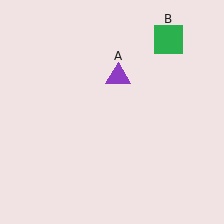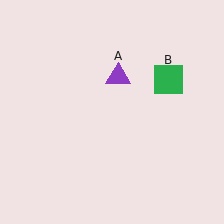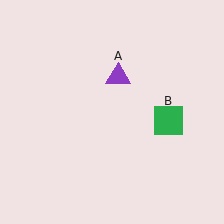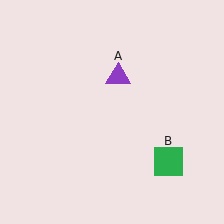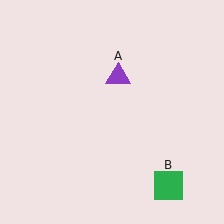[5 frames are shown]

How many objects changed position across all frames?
1 object changed position: green square (object B).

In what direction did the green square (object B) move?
The green square (object B) moved down.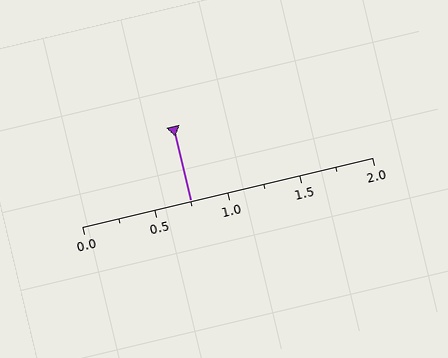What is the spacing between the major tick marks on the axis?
The major ticks are spaced 0.5 apart.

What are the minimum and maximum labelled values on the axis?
The axis runs from 0.0 to 2.0.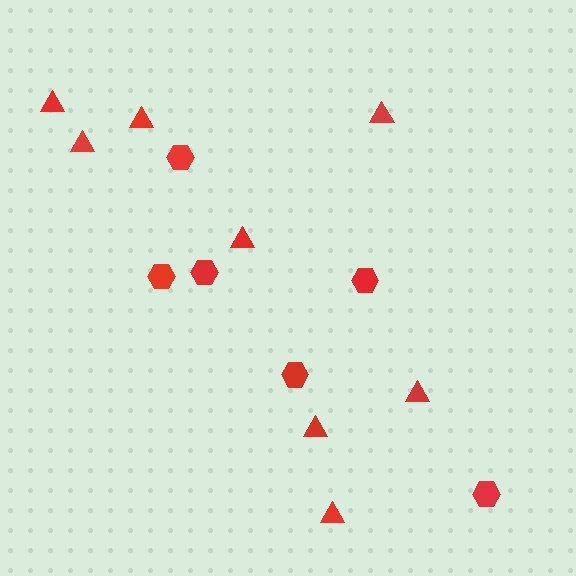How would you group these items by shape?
There are 2 groups: one group of hexagons (6) and one group of triangles (8).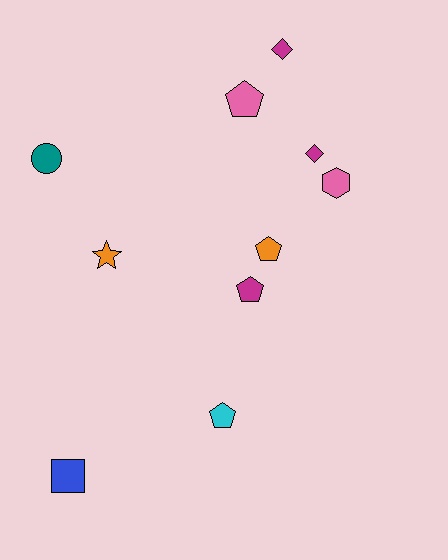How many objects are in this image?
There are 10 objects.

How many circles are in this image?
There is 1 circle.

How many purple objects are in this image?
There are no purple objects.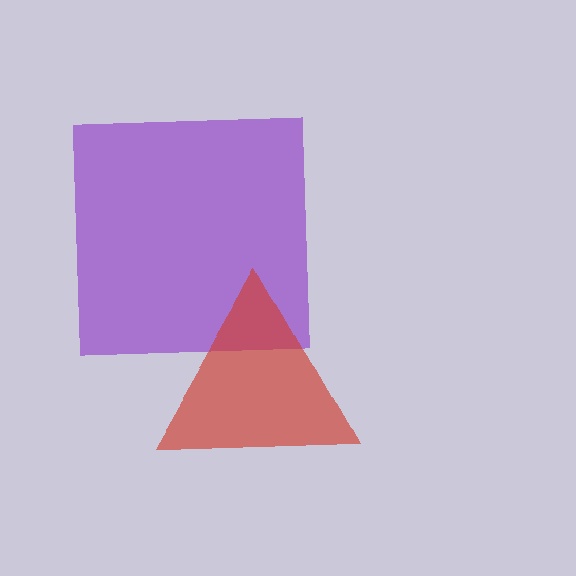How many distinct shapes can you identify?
There are 2 distinct shapes: a purple square, a red triangle.